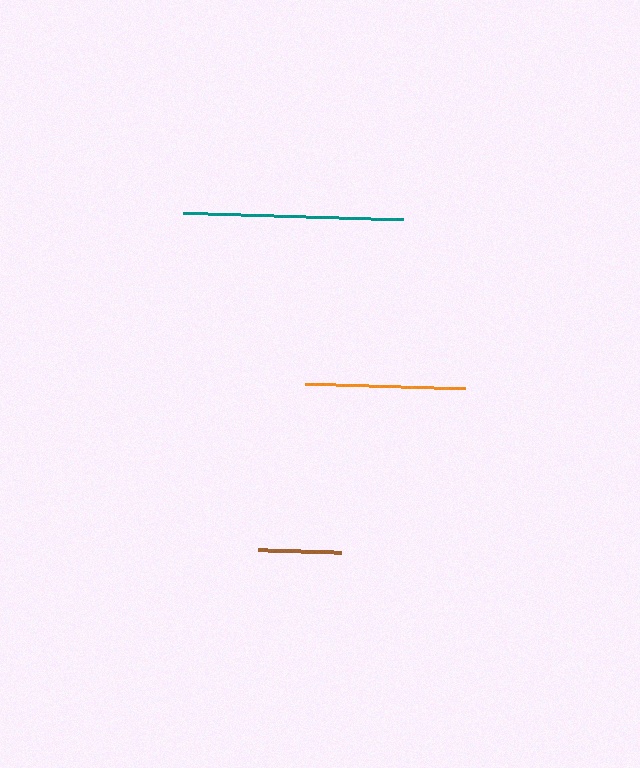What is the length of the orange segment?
The orange segment is approximately 160 pixels long.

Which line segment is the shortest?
The brown line is the shortest at approximately 82 pixels.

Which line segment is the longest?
The teal line is the longest at approximately 220 pixels.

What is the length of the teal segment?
The teal segment is approximately 220 pixels long.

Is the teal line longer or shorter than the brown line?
The teal line is longer than the brown line.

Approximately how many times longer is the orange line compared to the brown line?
The orange line is approximately 2.0 times the length of the brown line.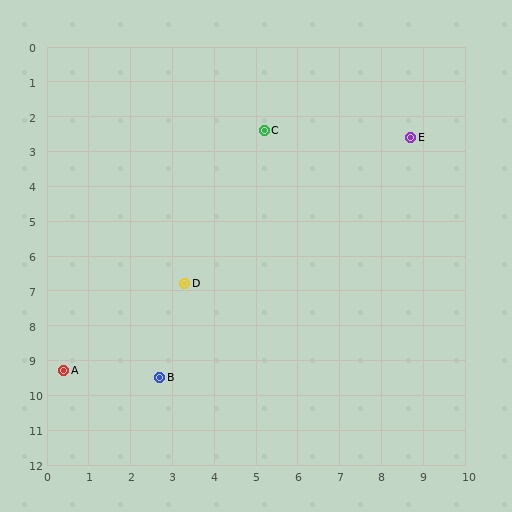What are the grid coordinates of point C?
Point C is at approximately (5.2, 2.4).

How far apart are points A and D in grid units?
Points A and D are about 3.8 grid units apart.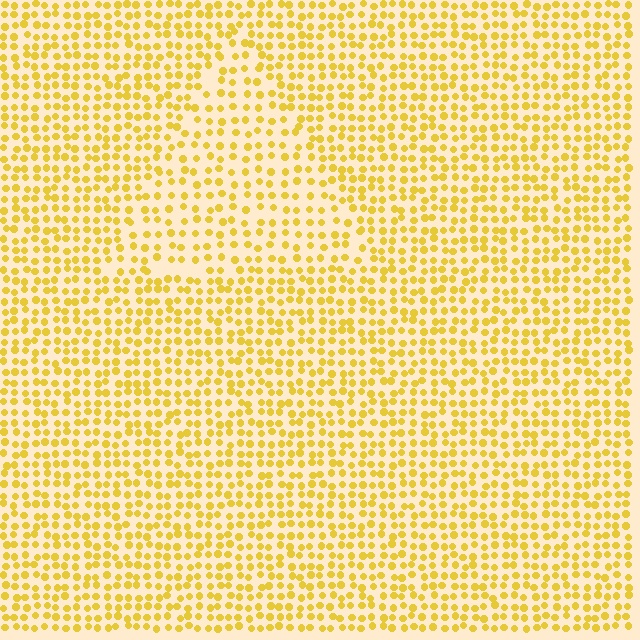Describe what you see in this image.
The image contains small yellow elements arranged at two different densities. A triangle-shaped region is visible where the elements are less densely packed than the surrounding area.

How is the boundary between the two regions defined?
The boundary is defined by a change in element density (approximately 1.5x ratio). All elements are the same color, size, and shape.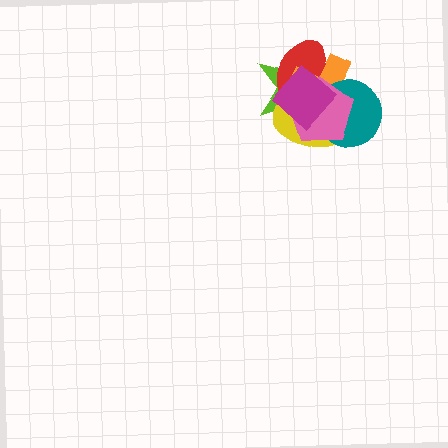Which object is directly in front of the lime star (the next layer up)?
The yellow ellipse is directly in front of the lime star.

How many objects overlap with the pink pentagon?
6 objects overlap with the pink pentagon.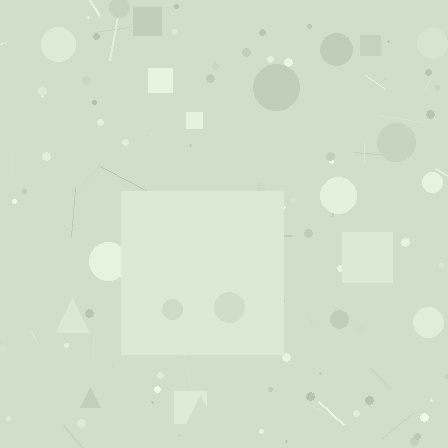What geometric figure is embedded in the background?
A square is embedded in the background.